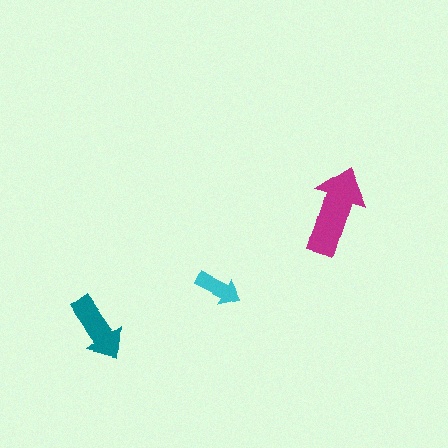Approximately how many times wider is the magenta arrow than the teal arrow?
About 1.5 times wider.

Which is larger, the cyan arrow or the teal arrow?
The teal one.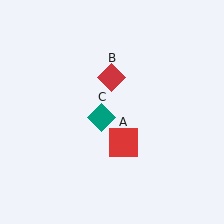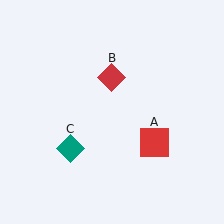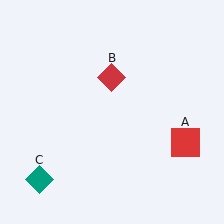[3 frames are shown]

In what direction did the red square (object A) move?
The red square (object A) moved right.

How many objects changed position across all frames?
2 objects changed position: red square (object A), teal diamond (object C).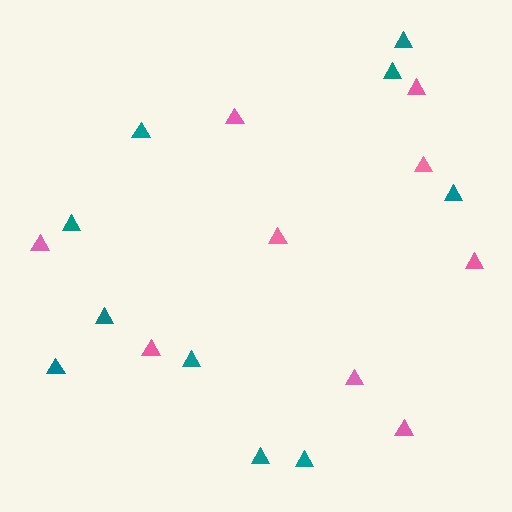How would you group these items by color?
There are 2 groups: one group of pink triangles (9) and one group of teal triangles (10).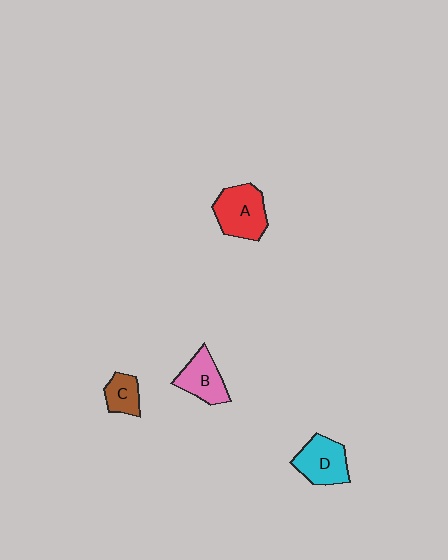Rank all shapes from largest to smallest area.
From largest to smallest: A (red), D (cyan), B (pink), C (brown).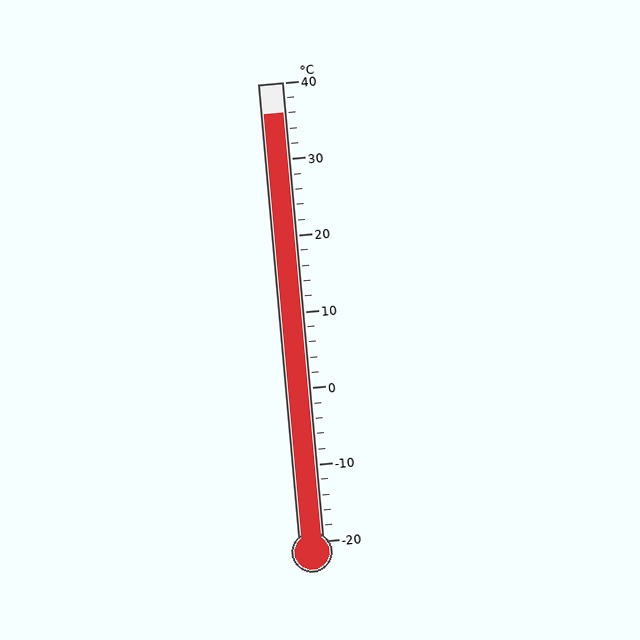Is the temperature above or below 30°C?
The temperature is above 30°C.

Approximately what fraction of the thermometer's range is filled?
The thermometer is filled to approximately 95% of its range.